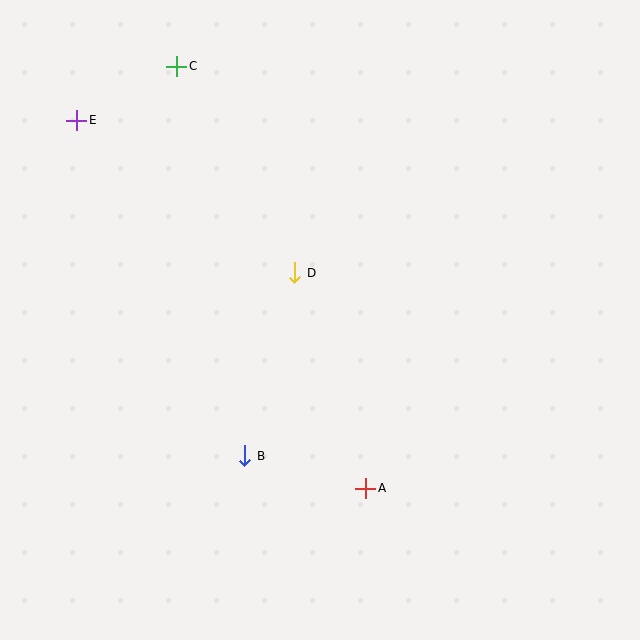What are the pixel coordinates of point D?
Point D is at (295, 273).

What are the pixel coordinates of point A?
Point A is at (366, 488).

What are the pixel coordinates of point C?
Point C is at (177, 66).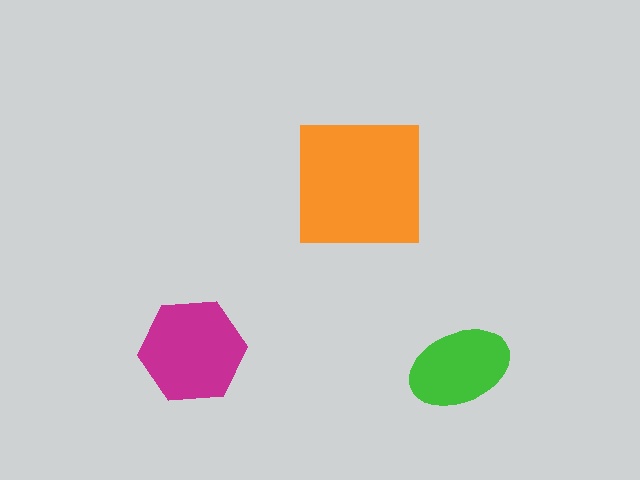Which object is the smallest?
The green ellipse.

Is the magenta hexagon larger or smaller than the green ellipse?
Larger.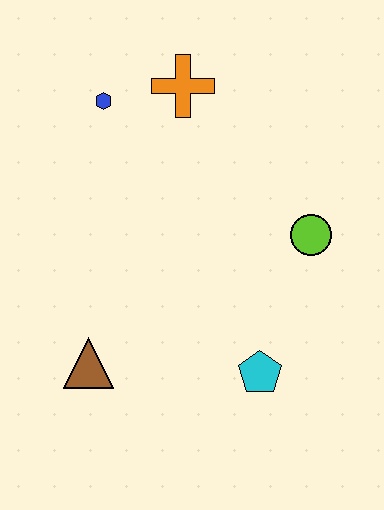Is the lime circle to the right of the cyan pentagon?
Yes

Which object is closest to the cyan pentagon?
The lime circle is closest to the cyan pentagon.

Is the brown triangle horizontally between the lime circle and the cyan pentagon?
No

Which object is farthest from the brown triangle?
The orange cross is farthest from the brown triangle.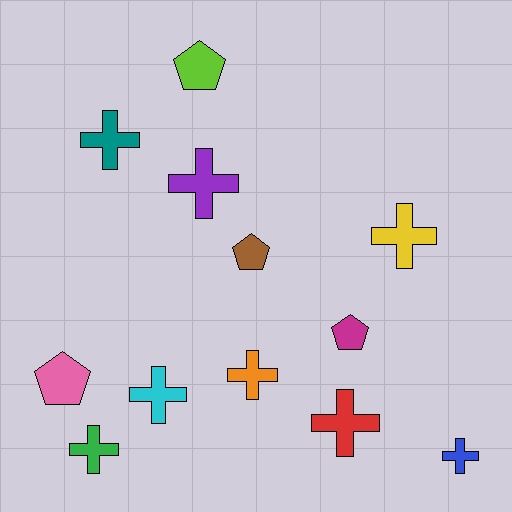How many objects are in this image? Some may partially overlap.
There are 12 objects.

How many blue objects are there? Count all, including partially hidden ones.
There is 1 blue object.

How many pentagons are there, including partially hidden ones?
There are 4 pentagons.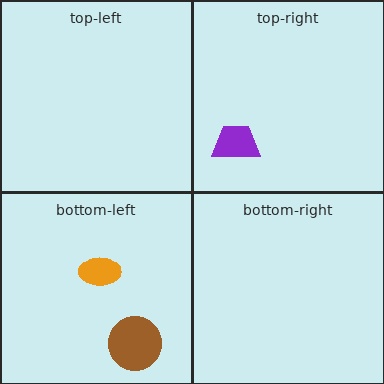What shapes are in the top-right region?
The purple trapezoid.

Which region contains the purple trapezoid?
The top-right region.